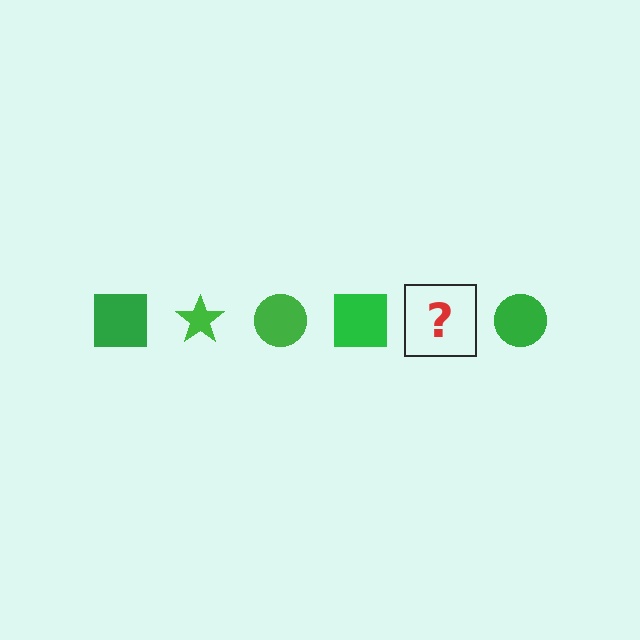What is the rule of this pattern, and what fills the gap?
The rule is that the pattern cycles through square, star, circle shapes in green. The gap should be filled with a green star.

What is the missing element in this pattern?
The missing element is a green star.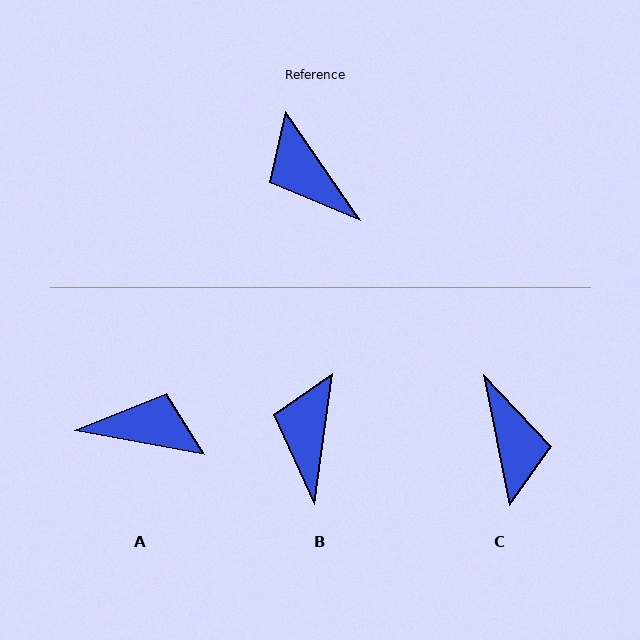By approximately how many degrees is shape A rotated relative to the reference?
Approximately 135 degrees clockwise.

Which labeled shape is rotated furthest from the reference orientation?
C, about 157 degrees away.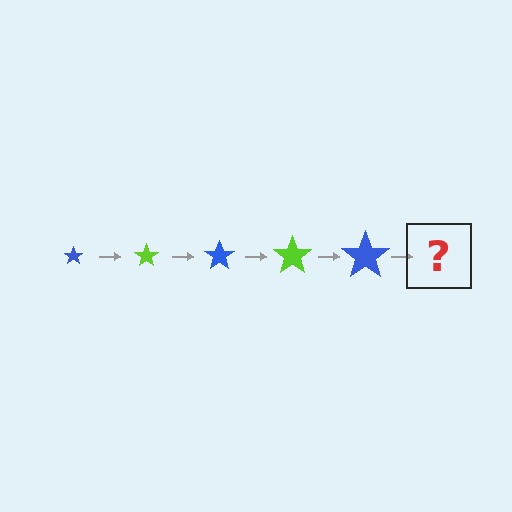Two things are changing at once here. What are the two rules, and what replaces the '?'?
The two rules are that the star grows larger each step and the color cycles through blue and lime. The '?' should be a lime star, larger than the previous one.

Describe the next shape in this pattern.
It should be a lime star, larger than the previous one.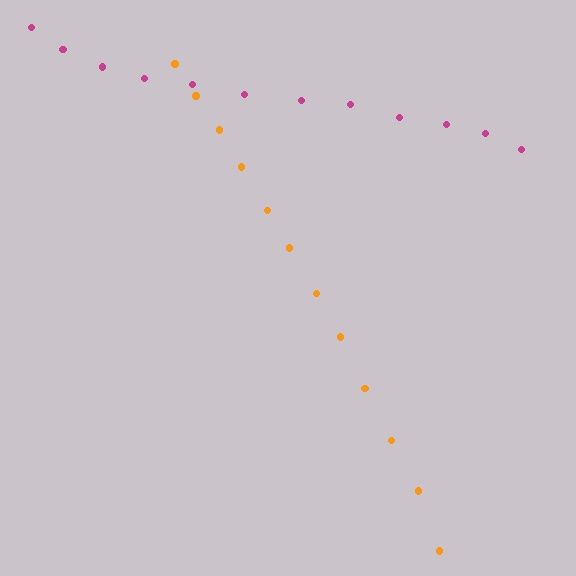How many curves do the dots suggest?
There are 2 distinct paths.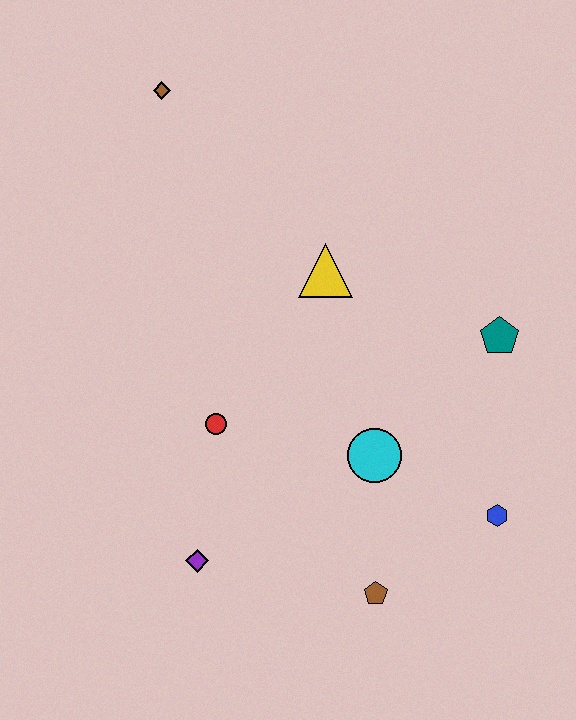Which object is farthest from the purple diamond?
The brown diamond is farthest from the purple diamond.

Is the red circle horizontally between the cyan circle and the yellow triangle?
No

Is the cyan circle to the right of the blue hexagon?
No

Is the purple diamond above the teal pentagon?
No